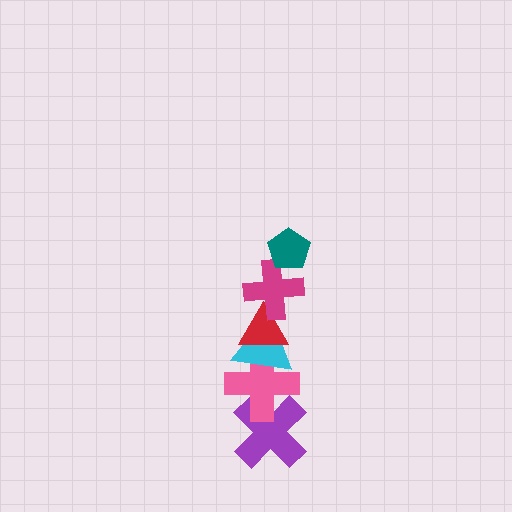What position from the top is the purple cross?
The purple cross is 6th from the top.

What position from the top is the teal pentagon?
The teal pentagon is 1st from the top.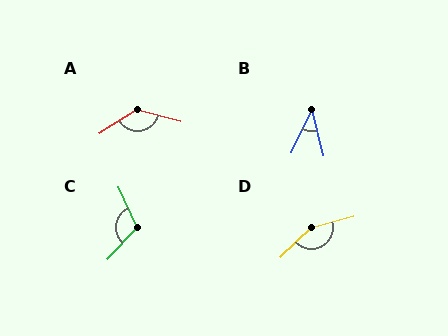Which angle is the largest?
D, at approximately 151 degrees.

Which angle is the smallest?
B, at approximately 39 degrees.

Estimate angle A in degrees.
Approximately 133 degrees.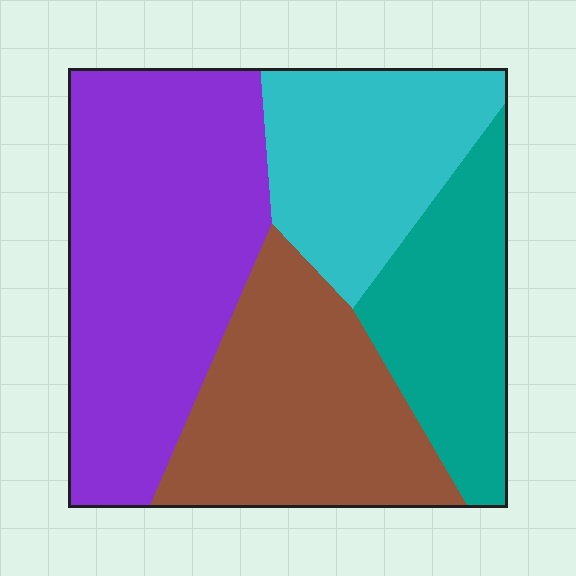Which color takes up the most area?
Purple, at roughly 35%.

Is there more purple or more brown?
Purple.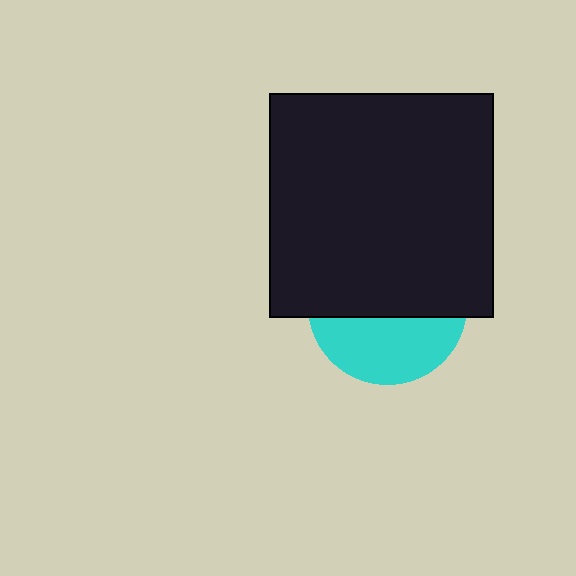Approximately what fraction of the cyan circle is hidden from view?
Roughly 60% of the cyan circle is hidden behind the black square.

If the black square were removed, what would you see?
You would see the complete cyan circle.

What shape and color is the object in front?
The object in front is a black square.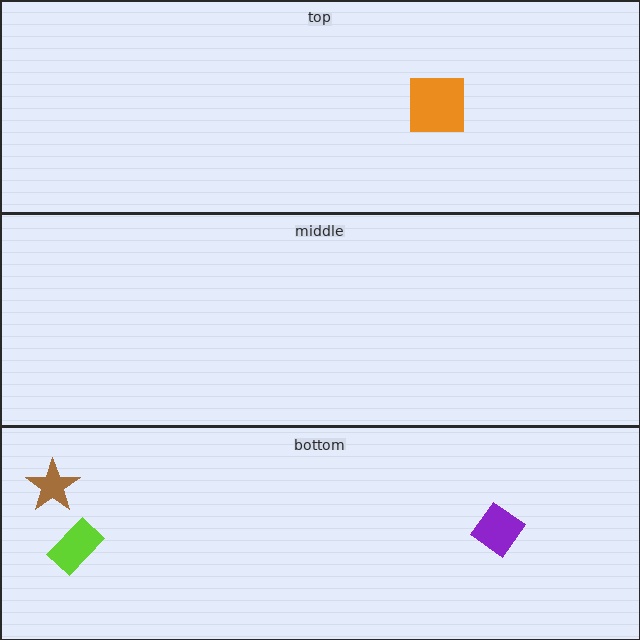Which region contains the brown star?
The bottom region.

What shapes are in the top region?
The orange square.